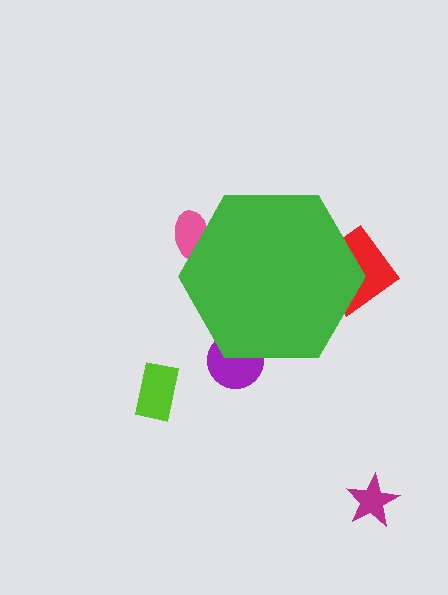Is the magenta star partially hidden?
No, the magenta star is fully visible.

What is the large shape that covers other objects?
A green hexagon.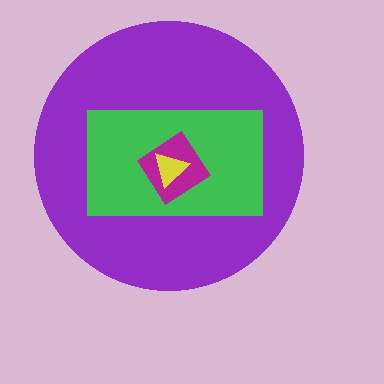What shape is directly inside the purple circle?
The green rectangle.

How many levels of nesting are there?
4.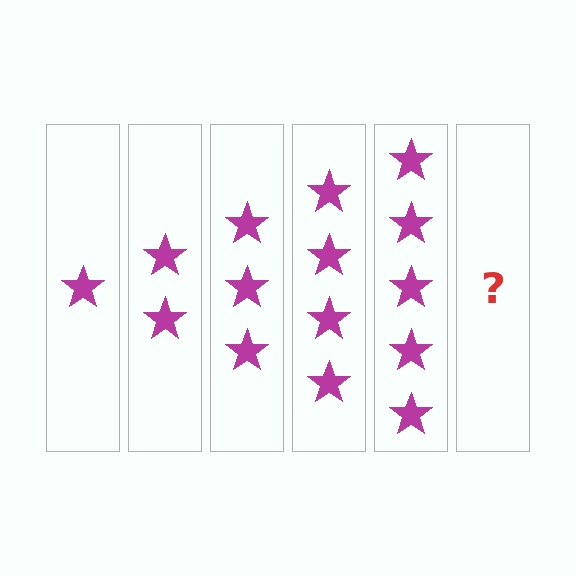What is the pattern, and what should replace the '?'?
The pattern is that each step adds one more star. The '?' should be 6 stars.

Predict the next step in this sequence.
The next step is 6 stars.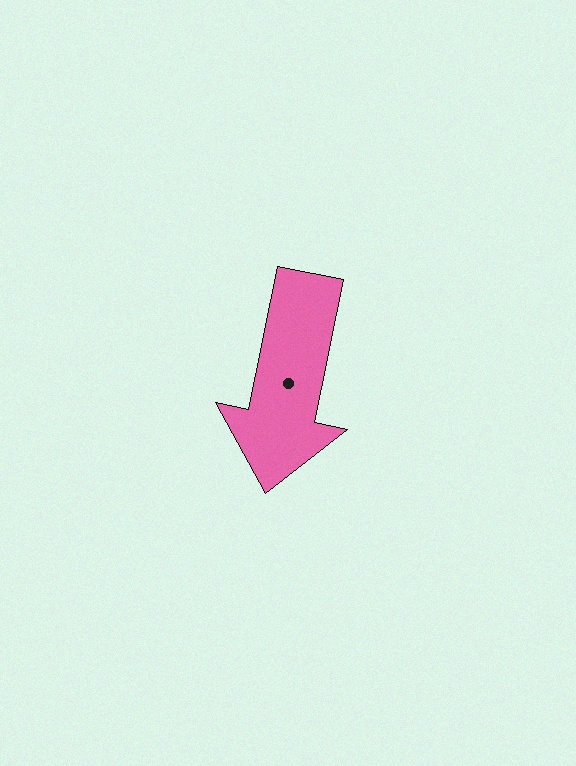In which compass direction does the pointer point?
South.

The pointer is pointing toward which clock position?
Roughly 6 o'clock.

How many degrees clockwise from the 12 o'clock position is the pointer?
Approximately 192 degrees.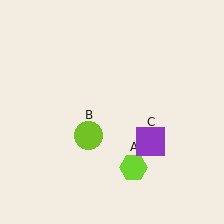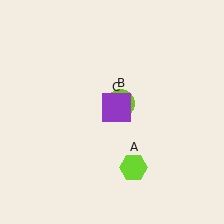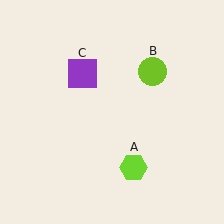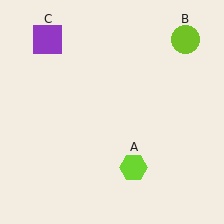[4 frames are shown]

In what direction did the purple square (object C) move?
The purple square (object C) moved up and to the left.